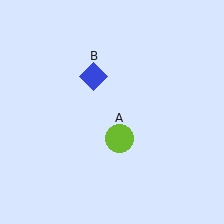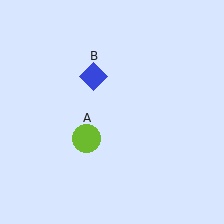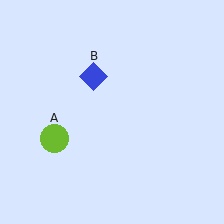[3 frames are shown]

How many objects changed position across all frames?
1 object changed position: lime circle (object A).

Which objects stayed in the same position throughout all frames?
Blue diamond (object B) remained stationary.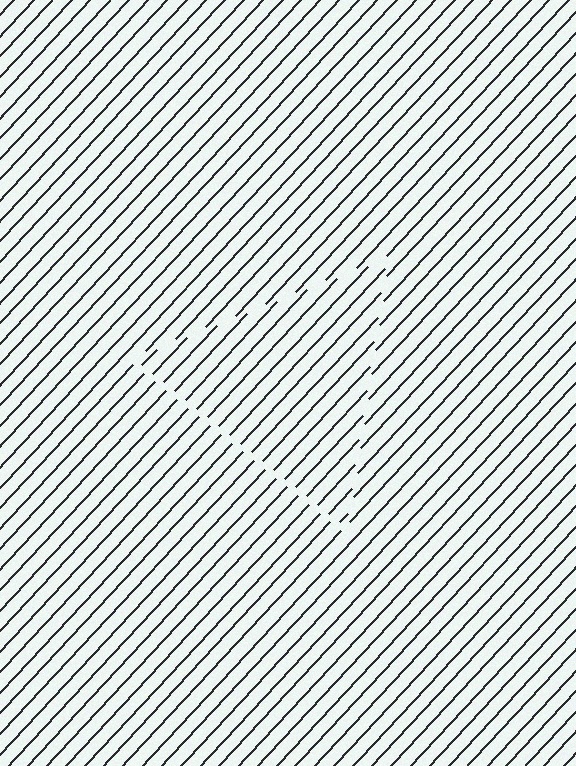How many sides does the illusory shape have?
3 sides — the line-ends trace a triangle.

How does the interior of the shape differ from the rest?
The interior of the shape contains the same grating, shifted by half a period — the contour is defined by the phase discontinuity where line-ends from the inner and outer gratings abut.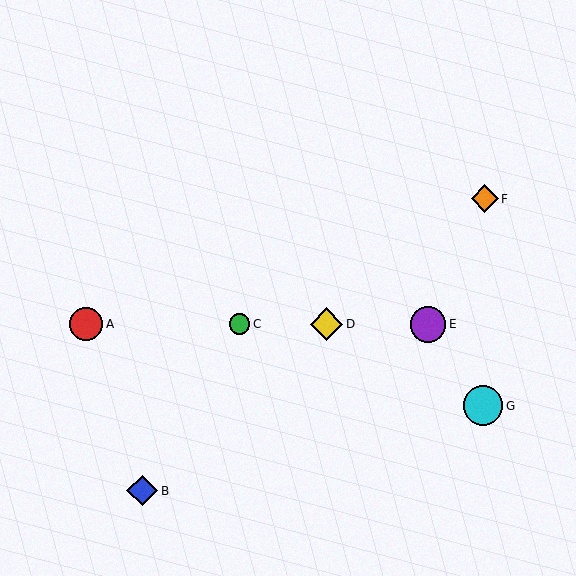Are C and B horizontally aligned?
No, C is at y≈324 and B is at y≈491.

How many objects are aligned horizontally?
4 objects (A, C, D, E) are aligned horizontally.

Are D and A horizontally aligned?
Yes, both are at y≈324.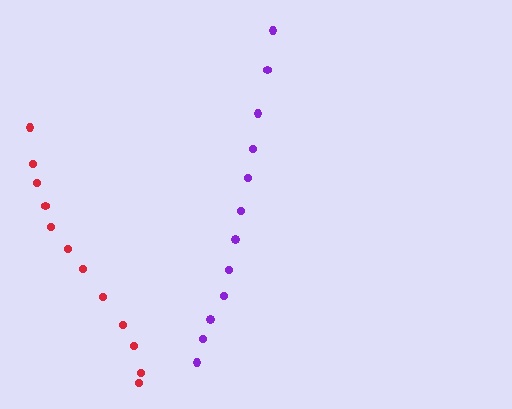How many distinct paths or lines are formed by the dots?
There are 2 distinct paths.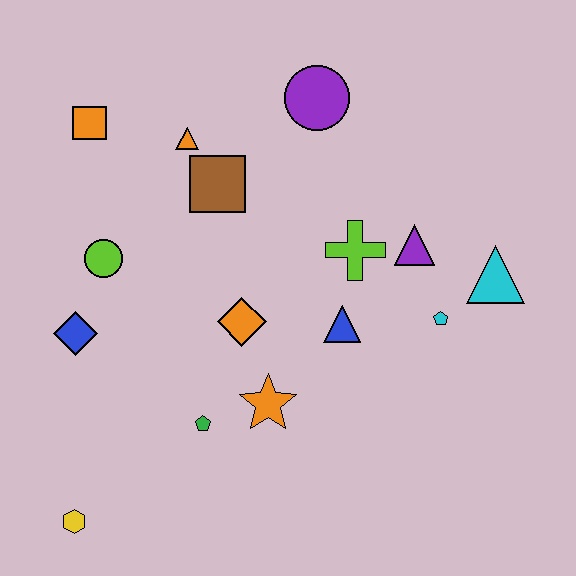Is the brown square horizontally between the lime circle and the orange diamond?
Yes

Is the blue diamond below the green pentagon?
No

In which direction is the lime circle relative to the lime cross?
The lime circle is to the left of the lime cross.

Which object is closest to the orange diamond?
The orange star is closest to the orange diamond.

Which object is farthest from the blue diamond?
The cyan triangle is farthest from the blue diamond.